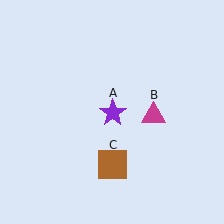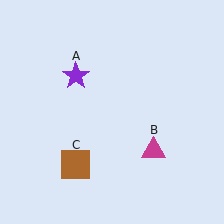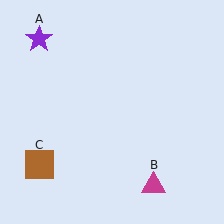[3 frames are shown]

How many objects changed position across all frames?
3 objects changed position: purple star (object A), magenta triangle (object B), brown square (object C).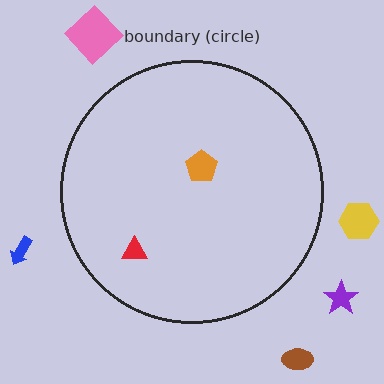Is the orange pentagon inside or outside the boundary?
Inside.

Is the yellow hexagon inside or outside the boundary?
Outside.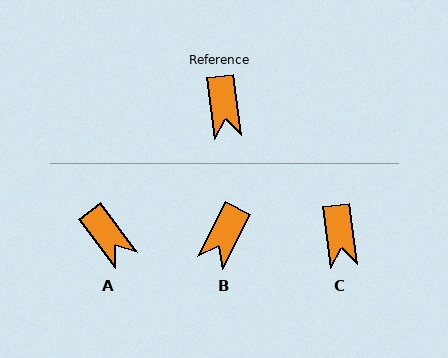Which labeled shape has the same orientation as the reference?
C.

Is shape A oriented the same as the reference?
No, it is off by about 29 degrees.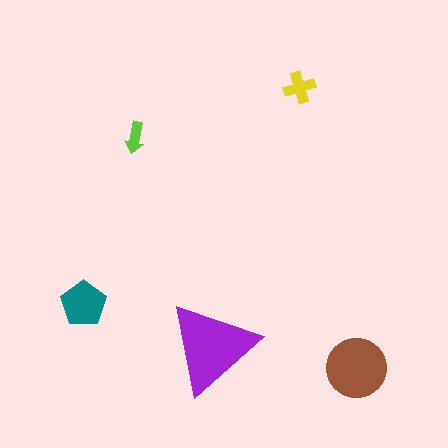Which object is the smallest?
The lime arrow.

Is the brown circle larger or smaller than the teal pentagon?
Larger.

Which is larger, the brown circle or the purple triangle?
The purple triangle.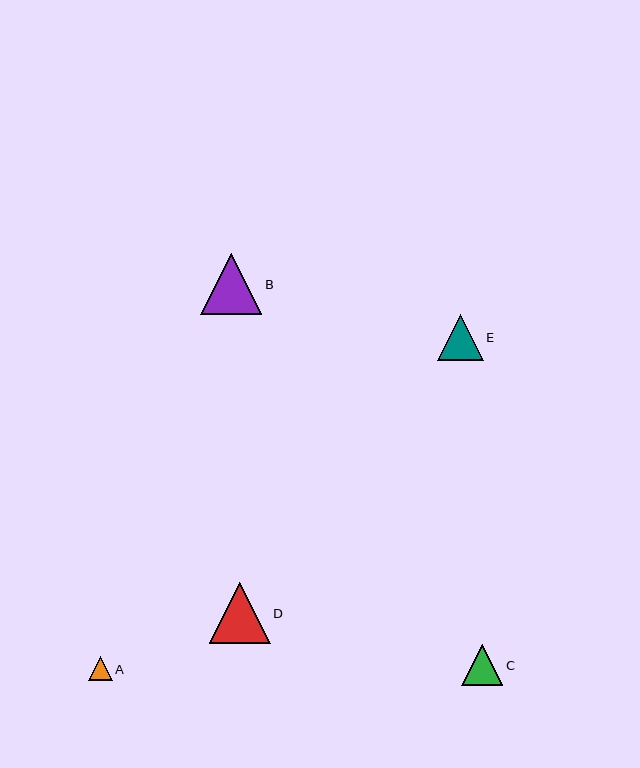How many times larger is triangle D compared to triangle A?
Triangle D is approximately 2.6 times the size of triangle A.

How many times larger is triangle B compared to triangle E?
Triangle B is approximately 1.3 times the size of triangle E.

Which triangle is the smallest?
Triangle A is the smallest with a size of approximately 24 pixels.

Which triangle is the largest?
Triangle B is the largest with a size of approximately 61 pixels.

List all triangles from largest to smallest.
From largest to smallest: B, D, E, C, A.